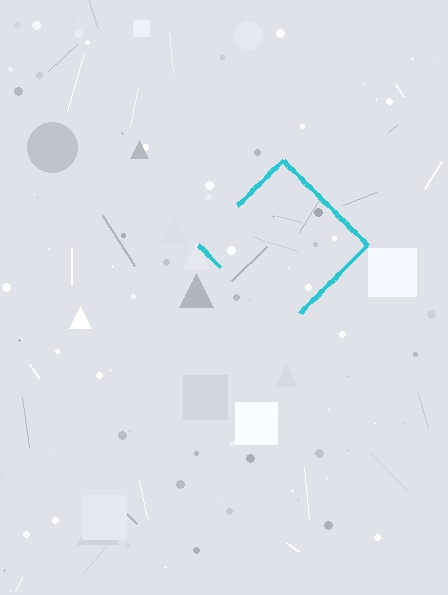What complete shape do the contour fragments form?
The contour fragments form a diamond.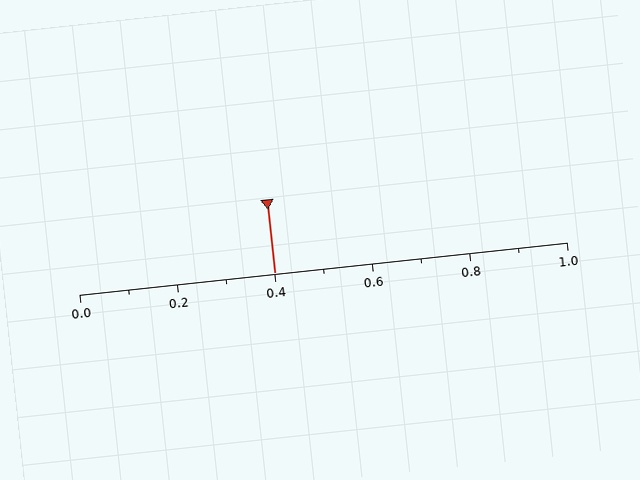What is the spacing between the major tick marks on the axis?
The major ticks are spaced 0.2 apart.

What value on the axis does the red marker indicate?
The marker indicates approximately 0.4.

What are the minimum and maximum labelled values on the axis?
The axis runs from 0.0 to 1.0.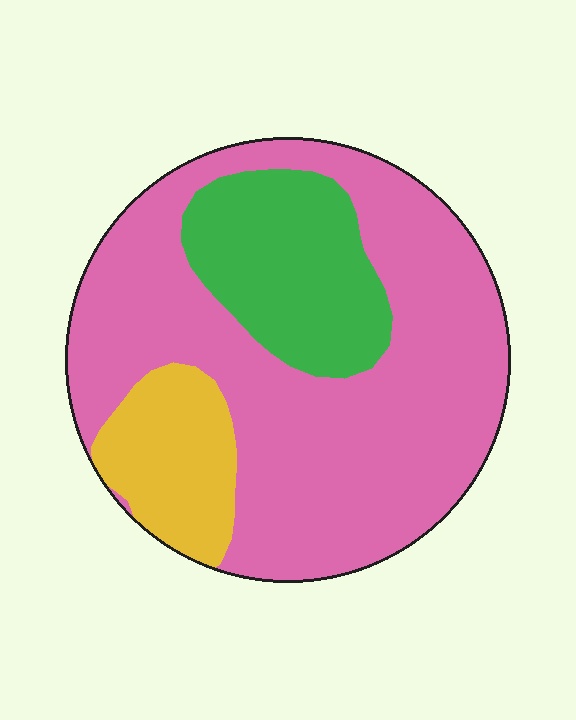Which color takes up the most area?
Pink, at roughly 65%.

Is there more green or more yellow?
Green.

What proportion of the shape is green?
Green takes up between a sixth and a third of the shape.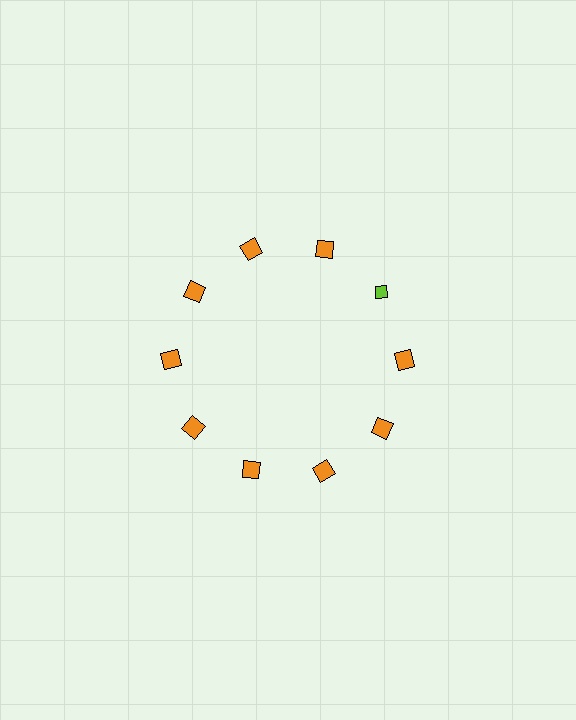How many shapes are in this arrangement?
There are 10 shapes arranged in a ring pattern.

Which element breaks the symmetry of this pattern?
The lime diamond at roughly the 2 o'clock position breaks the symmetry. All other shapes are orange squares.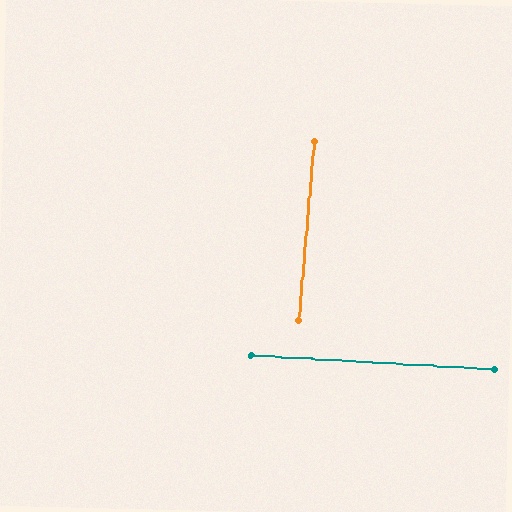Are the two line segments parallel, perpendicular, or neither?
Perpendicular — they meet at approximately 88°.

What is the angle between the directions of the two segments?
Approximately 88 degrees.